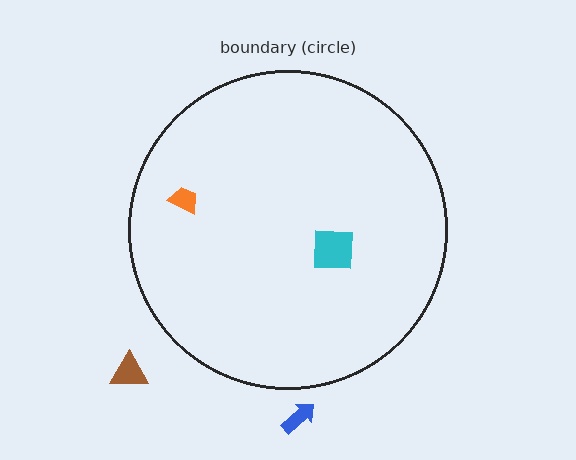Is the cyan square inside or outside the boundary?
Inside.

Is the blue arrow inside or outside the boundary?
Outside.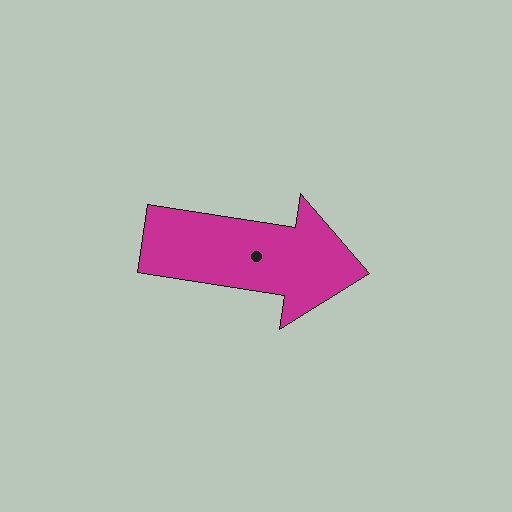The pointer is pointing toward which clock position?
Roughly 3 o'clock.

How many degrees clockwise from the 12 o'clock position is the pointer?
Approximately 99 degrees.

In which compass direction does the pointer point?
East.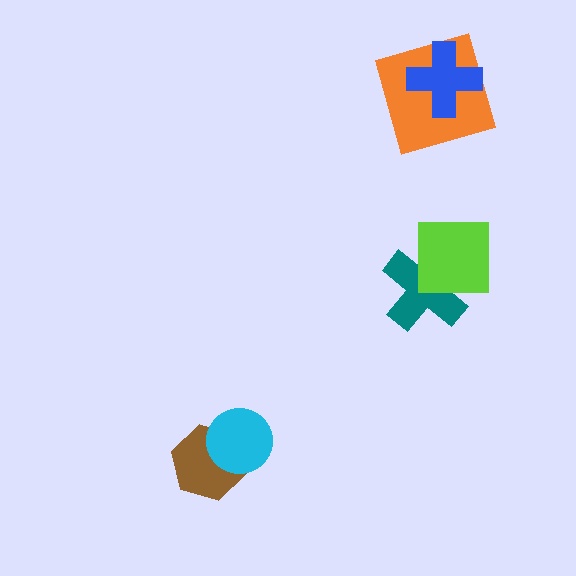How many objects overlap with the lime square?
1 object overlaps with the lime square.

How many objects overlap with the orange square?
1 object overlaps with the orange square.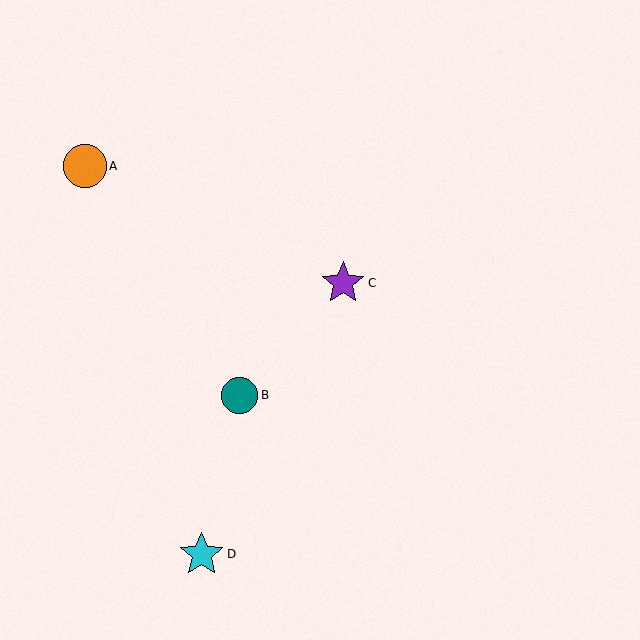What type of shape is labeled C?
Shape C is a purple star.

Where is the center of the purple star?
The center of the purple star is at (343, 283).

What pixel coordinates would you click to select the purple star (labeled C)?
Click at (343, 283) to select the purple star C.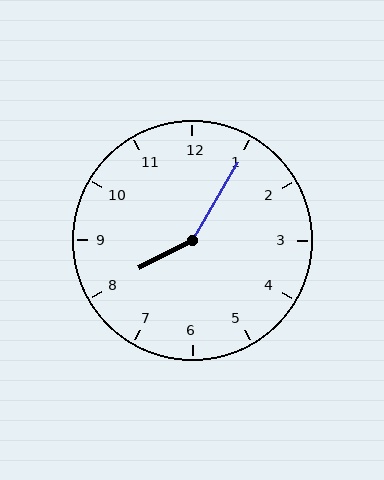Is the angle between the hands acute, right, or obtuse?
It is obtuse.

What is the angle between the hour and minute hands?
Approximately 148 degrees.